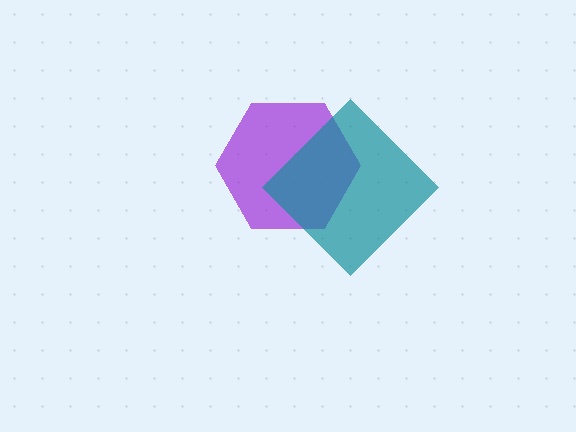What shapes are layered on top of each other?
The layered shapes are: a purple hexagon, a teal diamond.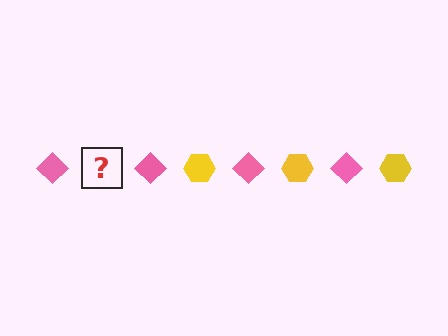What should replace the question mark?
The question mark should be replaced with a yellow hexagon.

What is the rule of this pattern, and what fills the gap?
The rule is that the pattern alternates between pink diamond and yellow hexagon. The gap should be filled with a yellow hexagon.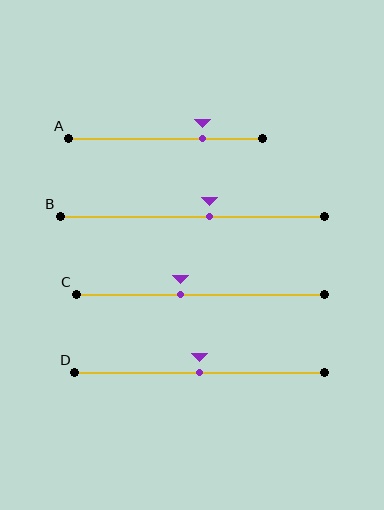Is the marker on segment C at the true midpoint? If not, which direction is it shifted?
No, the marker on segment C is shifted to the left by about 8% of the segment length.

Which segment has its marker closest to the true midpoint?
Segment D has its marker closest to the true midpoint.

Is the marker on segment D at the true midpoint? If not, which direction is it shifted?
Yes, the marker on segment D is at the true midpoint.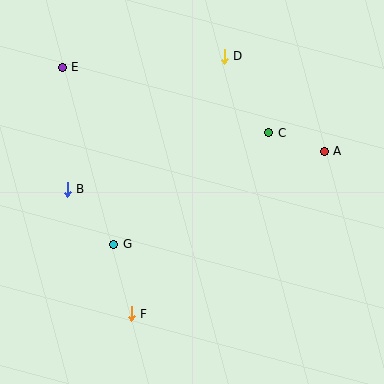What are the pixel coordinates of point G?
Point G is at (114, 244).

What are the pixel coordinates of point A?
Point A is at (324, 151).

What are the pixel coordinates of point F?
Point F is at (131, 314).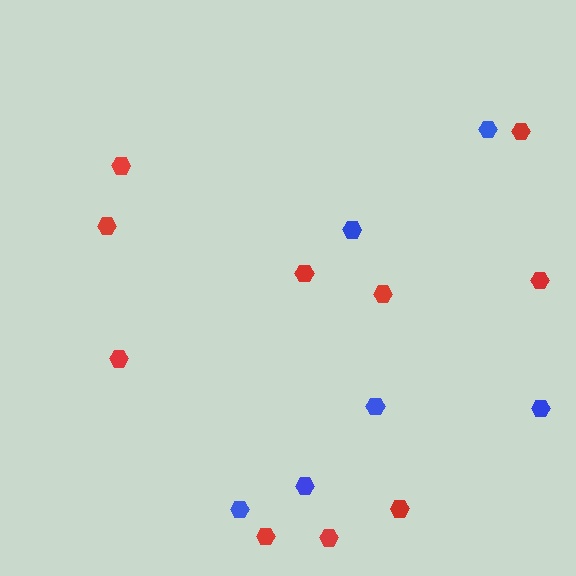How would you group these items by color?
There are 2 groups: one group of red hexagons (10) and one group of blue hexagons (6).